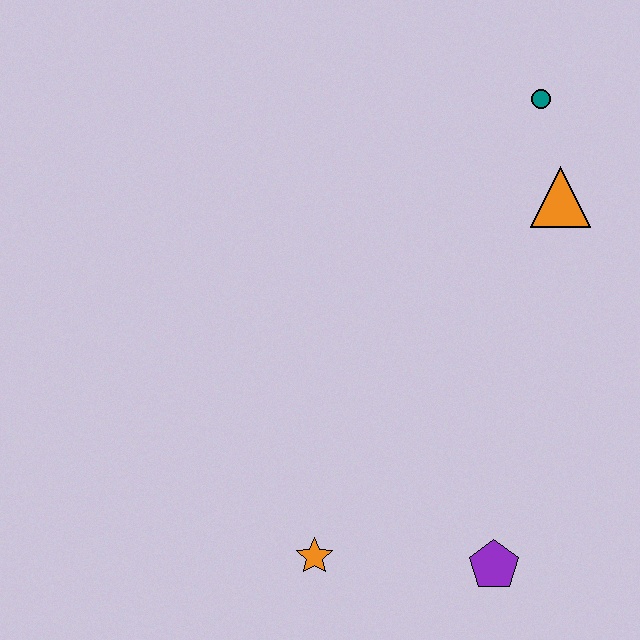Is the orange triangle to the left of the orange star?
No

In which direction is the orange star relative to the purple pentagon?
The orange star is to the left of the purple pentagon.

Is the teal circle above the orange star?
Yes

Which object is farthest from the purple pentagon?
The teal circle is farthest from the purple pentagon.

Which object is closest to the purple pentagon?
The orange star is closest to the purple pentagon.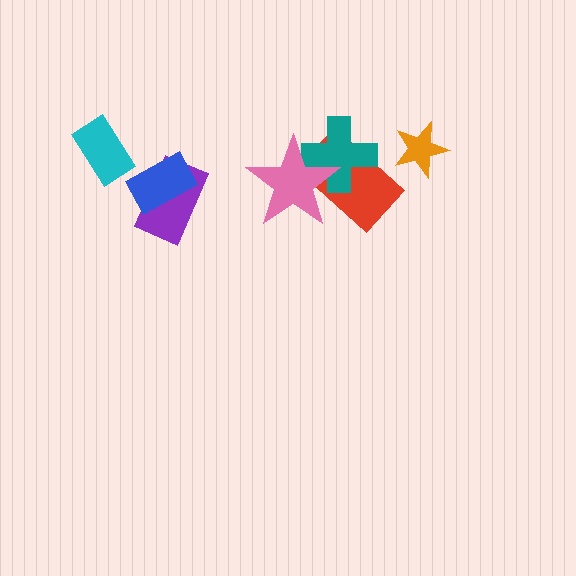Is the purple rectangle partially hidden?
Yes, it is partially covered by another shape.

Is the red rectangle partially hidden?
Yes, it is partially covered by another shape.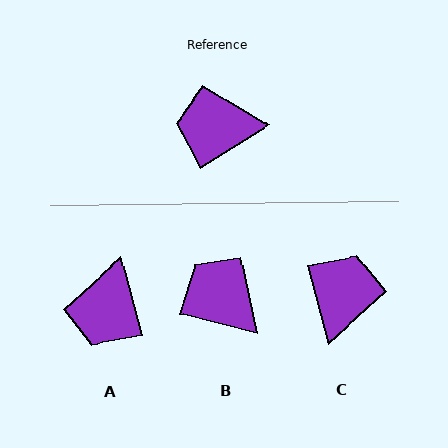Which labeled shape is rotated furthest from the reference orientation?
C, about 107 degrees away.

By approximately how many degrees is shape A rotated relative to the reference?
Approximately 73 degrees counter-clockwise.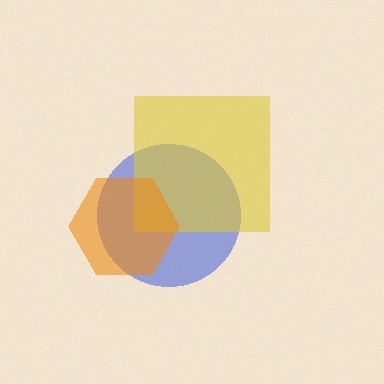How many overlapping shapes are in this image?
There are 3 overlapping shapes in the image.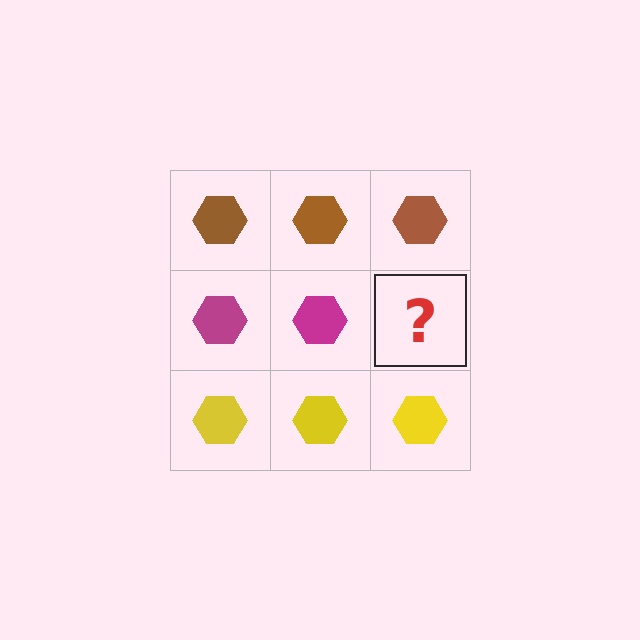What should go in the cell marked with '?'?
The missing cell should contain a magenta hexagon.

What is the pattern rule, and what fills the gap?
The rule is that each row has a consistent color. The gap should be filled with a magenta hexagon.